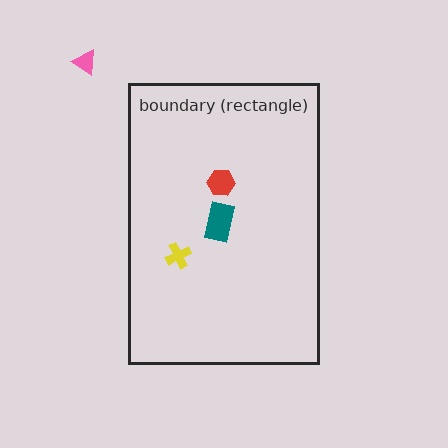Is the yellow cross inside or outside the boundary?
Inside.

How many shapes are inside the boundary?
3 inside, 1 outside.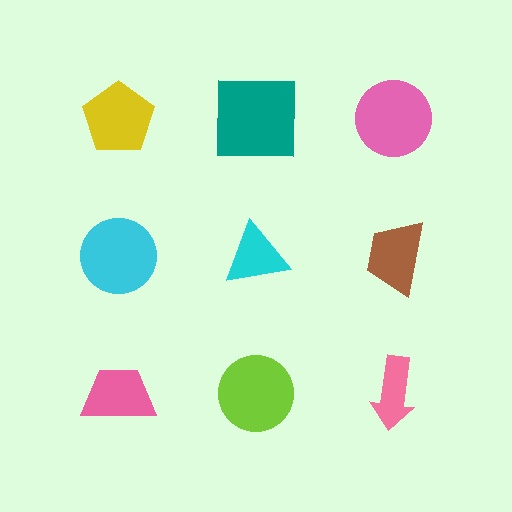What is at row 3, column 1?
A pink trapezoid.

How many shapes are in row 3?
3 shapes.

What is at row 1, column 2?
A teal square.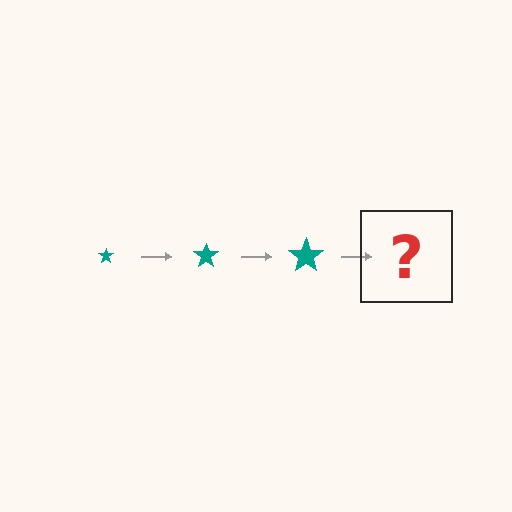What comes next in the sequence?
The next element should be a teal star, larger than the previous one.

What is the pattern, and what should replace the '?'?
The pattern is that the star gets progressively larger each step. The '?' should be a teal star, larger than the previous one.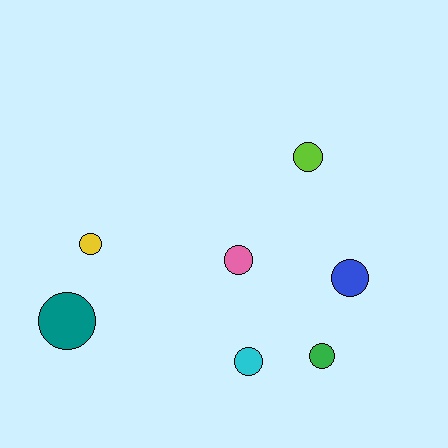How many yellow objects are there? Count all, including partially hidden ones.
There is 1 yellow object.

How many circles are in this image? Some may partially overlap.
There are 7 circles.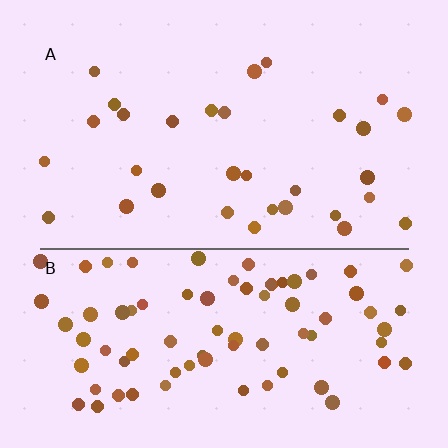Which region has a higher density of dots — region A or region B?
B (the bottom).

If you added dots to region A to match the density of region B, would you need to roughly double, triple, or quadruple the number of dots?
Approximately triple.